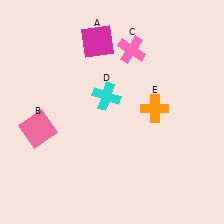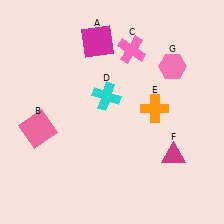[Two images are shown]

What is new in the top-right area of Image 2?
A pink hexagon (G) was added in the top-right area of Image 2.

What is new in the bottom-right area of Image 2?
A magenta triangle (F) was added in the bottom-right area of Image 2.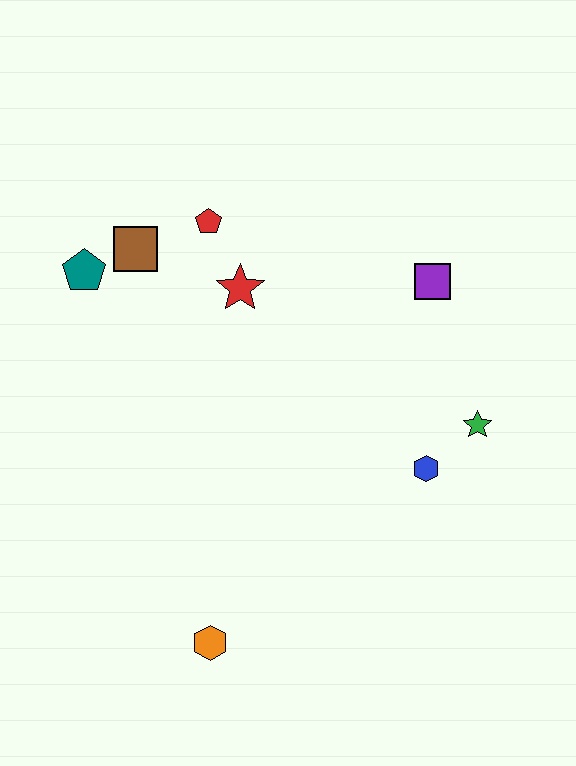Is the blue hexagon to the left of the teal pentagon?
No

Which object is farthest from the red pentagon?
The orange hexagon is farthest from the red pentagon.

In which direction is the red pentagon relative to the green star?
The red pentagon is to the left of the green star.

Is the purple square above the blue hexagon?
Yes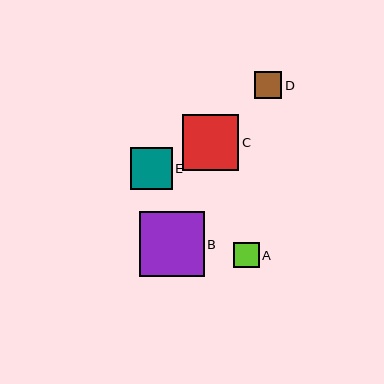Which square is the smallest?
Square A is the smallest with a size of approximately 26 pixels.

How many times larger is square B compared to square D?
Square B is approximately 2.4 times the size of square D.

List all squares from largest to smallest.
From largest to smallest: B, C, E, D, A.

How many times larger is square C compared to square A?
Square C is approximately 2.2 times the size of square A.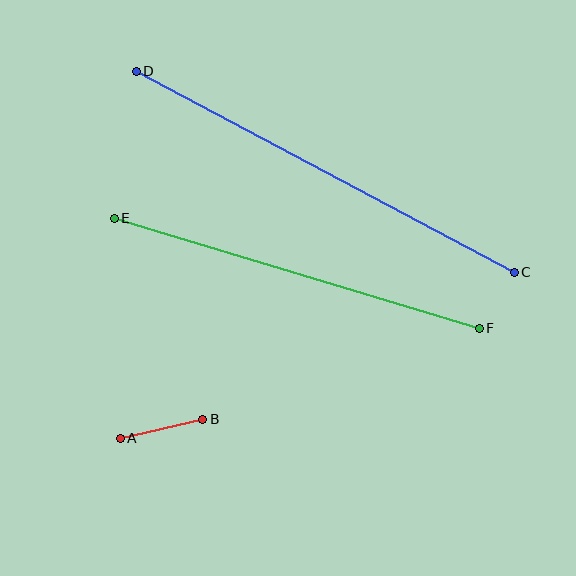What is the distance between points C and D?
The distance is approximately 428 pixels.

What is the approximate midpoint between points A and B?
The midpoint is at approximately (161, 429) pixels.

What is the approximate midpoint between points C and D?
The midpoint is at approximately (325, 172) pixels.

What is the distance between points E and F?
The distance is approximately 381 pixels.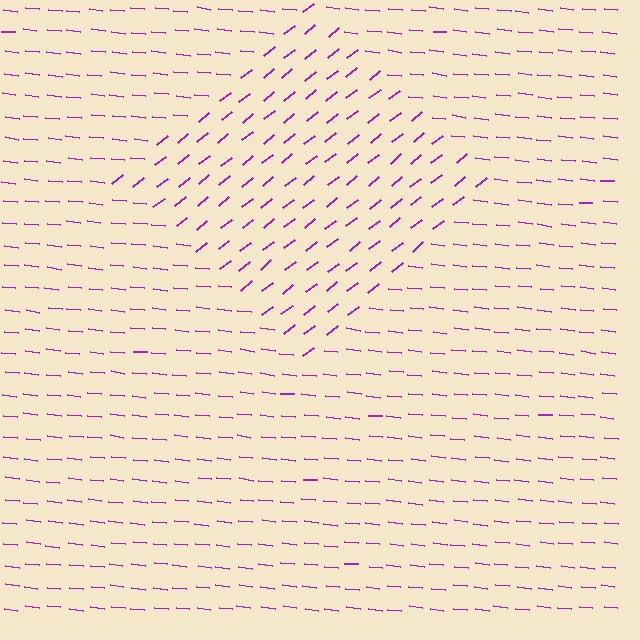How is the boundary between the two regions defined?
The boundary is defined purely by a change in line orientation (approximately 45 degrees difference). All lines are the same color and thickness.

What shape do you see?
I see a diamond.